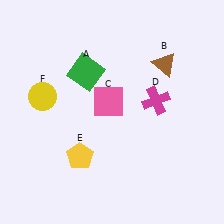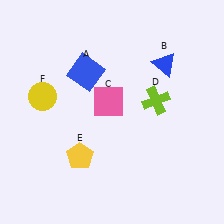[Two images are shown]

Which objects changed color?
A changed from green to blue. B changed from brown to blue. D changed from magenta to lime.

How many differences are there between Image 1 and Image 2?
There are 3 differences between the two images.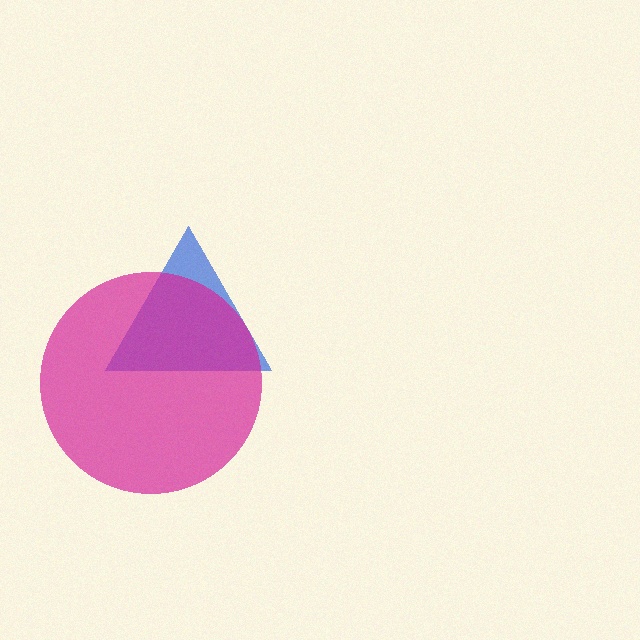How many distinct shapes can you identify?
There are 2 distinct shapes: a blue triangle, a magenta circle.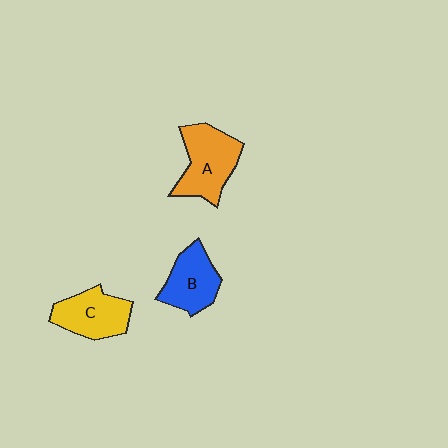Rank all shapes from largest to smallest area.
From largest to smallest: A (orange), C (yellow), B (blue).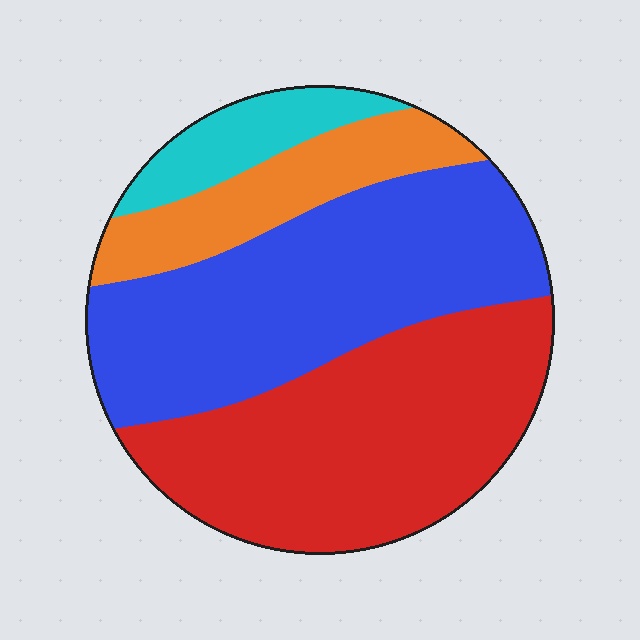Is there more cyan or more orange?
Orange.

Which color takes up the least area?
Cyan, at roughly 10%.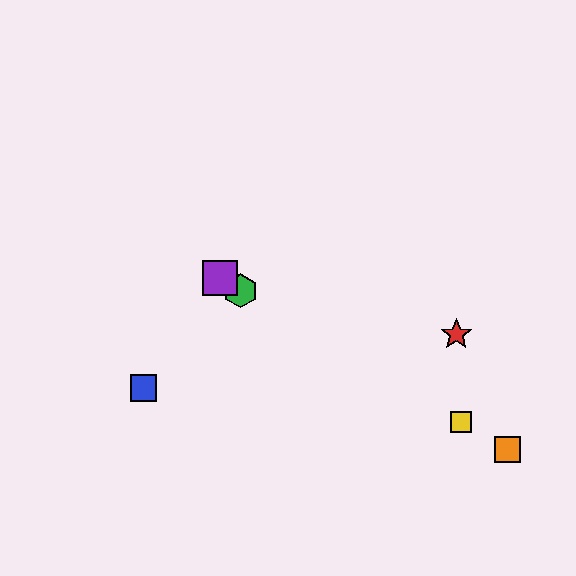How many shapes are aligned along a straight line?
4 shapes (the green hexagon, the yellow square, the purple square, the orange square) are aligned along a straight line.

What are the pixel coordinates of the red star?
The red star is at (456, 335).